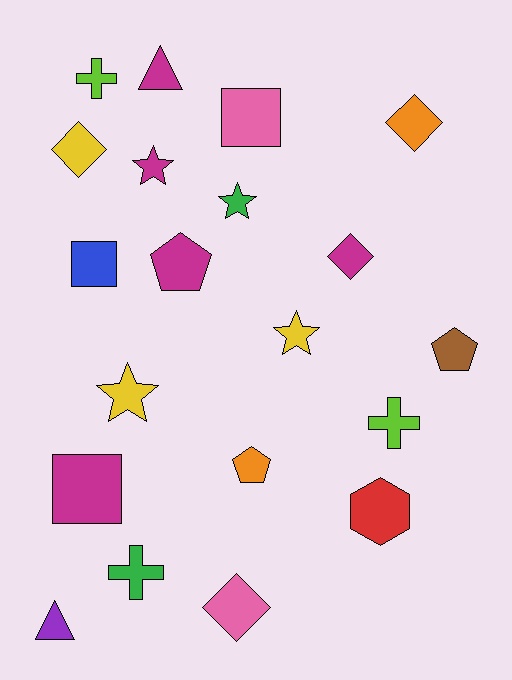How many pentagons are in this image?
There are 3 pentagons.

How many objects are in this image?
There are 20 objects.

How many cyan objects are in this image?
There are no cyan objects.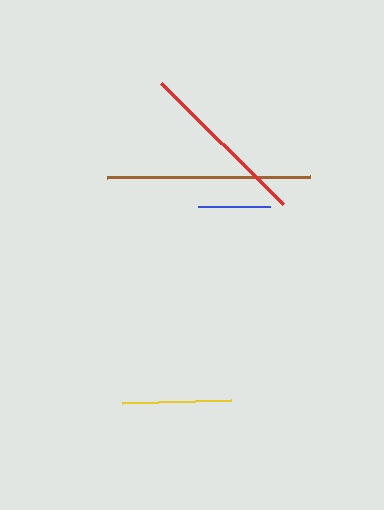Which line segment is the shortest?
The blue line is the shortest at approximately 72 pixels.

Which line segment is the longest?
The brown line is the longest at approximately 203 pixels.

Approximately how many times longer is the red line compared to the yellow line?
The red line is approximately 1.6 times the length of the yellow line.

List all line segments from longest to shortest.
From longest to shortest: brown, red, yellow, blue.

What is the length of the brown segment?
The brown segment is approximately 203 pixels long.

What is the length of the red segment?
The red segment is approximately 172 pixels long.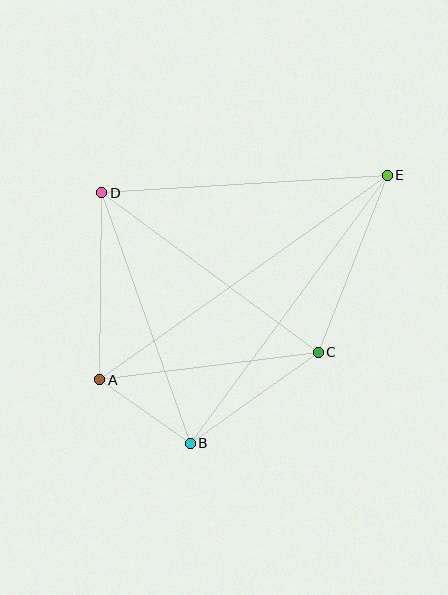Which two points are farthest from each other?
Points A and E are farthest from each other.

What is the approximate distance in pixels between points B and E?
The distance between B and E is approximately 333 pixels.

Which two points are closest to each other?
Points A and B are closest to each other.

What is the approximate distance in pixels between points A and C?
The distance between A and C is approximately 221 pixels.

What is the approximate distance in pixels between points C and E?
The distance between C and E is approximately 190 pixels.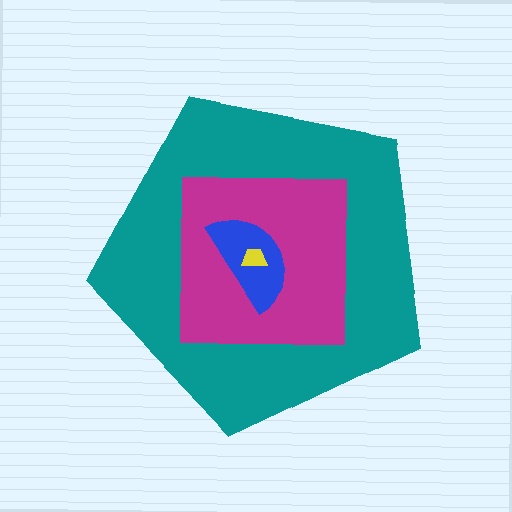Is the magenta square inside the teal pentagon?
Yes.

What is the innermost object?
The yellow trapezoid.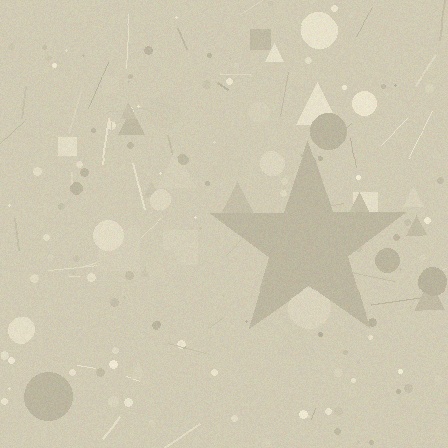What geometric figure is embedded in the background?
A star is embedded in the background.